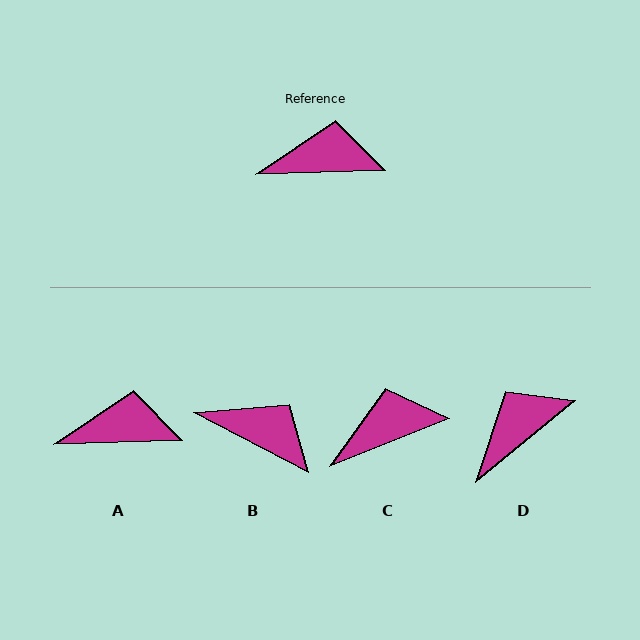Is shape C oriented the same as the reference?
No, it is off by about 20 degrees.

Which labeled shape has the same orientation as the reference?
A.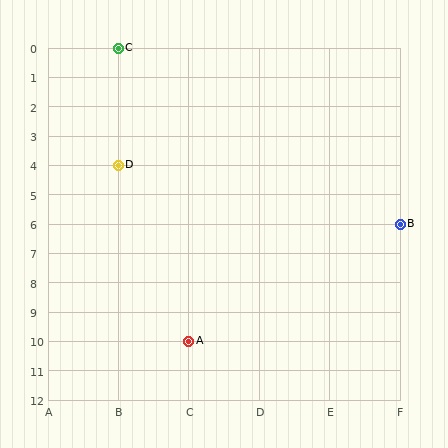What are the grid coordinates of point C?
Point C is at grid coordinates (B, 0).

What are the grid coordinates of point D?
Point D is at grid coordinates (B, 4).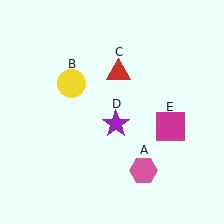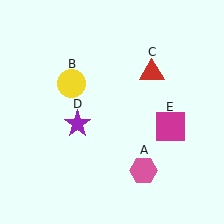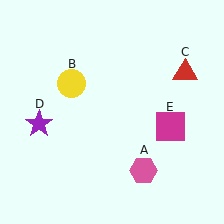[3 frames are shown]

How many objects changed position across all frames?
2 objects changed position: red triangle (object C), purple star (object D).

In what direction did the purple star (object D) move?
The purple star (object D) moved left.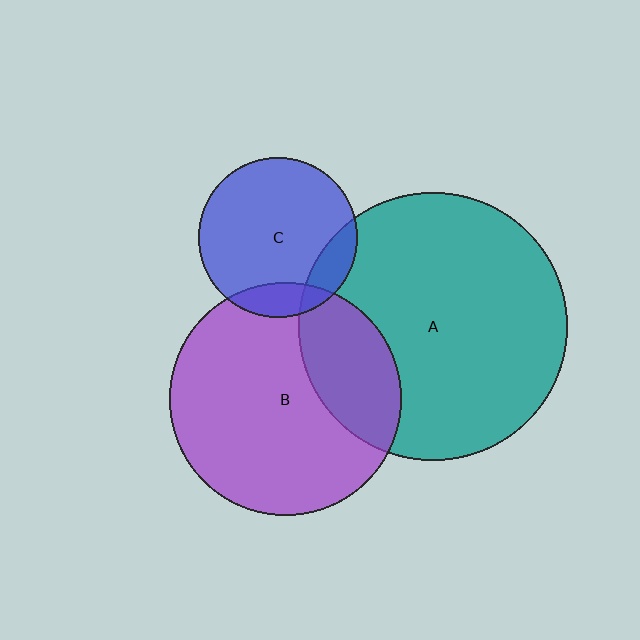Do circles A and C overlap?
Yes.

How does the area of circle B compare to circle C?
Approximately 2.1 times.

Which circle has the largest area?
Circle A (teal).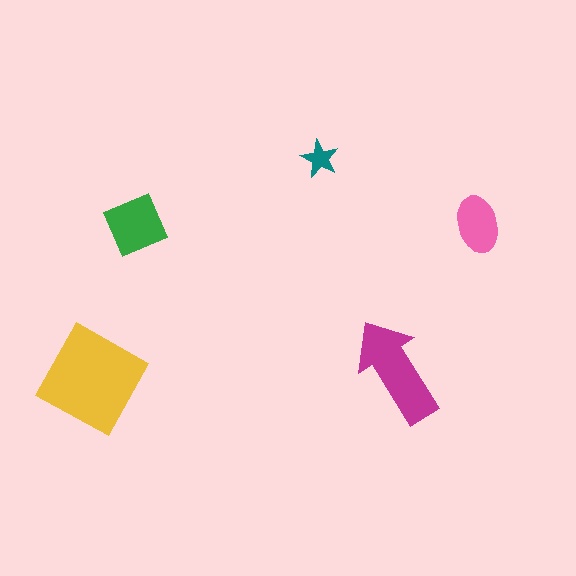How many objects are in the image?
There are 5 objects in the image.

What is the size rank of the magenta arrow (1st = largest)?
2nd.